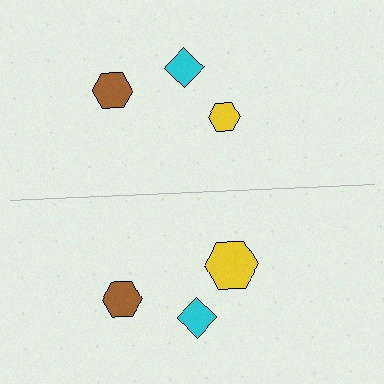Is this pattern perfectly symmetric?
No, the pattern is not perfectly symmetric. The yellow hexagon on the bottom side has a different size than its mirror counterpart.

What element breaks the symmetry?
The yellow hexagon on the bottom side has a different size than its mirror counterpart.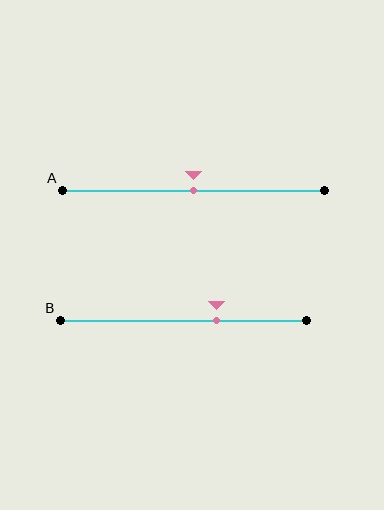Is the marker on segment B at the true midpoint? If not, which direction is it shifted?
No, the marker on segment B is shifted to the right by about 13% of the segment length.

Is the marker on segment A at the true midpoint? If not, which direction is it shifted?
Yes, the marker on segment A is at the true midpoint.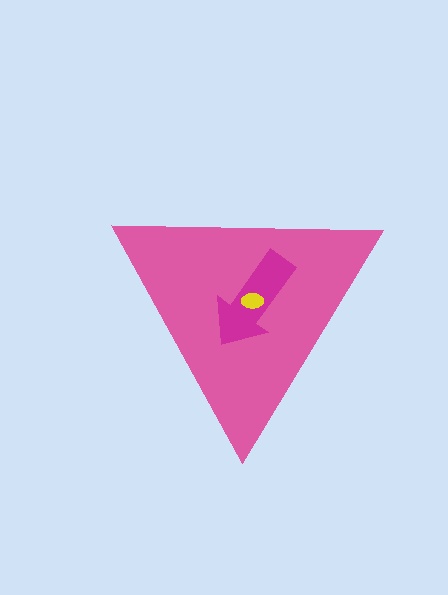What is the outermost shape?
The pink triangle.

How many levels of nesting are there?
3.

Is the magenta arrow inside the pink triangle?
Yes.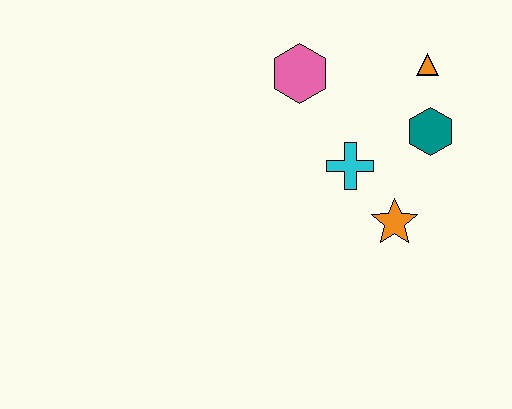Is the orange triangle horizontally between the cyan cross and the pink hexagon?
No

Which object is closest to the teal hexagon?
The orange triangle is closest to the teal hexagon.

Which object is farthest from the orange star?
The pink hexagon is farthest from the orange star.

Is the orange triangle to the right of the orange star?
Yes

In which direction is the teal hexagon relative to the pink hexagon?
The teal hexagon is to the right of the pink hexagon.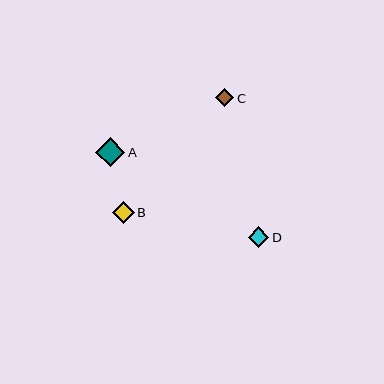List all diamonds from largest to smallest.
From largest to smallest: A, B, D, C.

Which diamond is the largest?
Diamond A is the largest with a size of approximately 29 pixels.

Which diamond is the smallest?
Diamond C is the smallest with a size of approximately 19 pixels.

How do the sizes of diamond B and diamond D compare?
Diamond B and diamond D are approximately the same size.